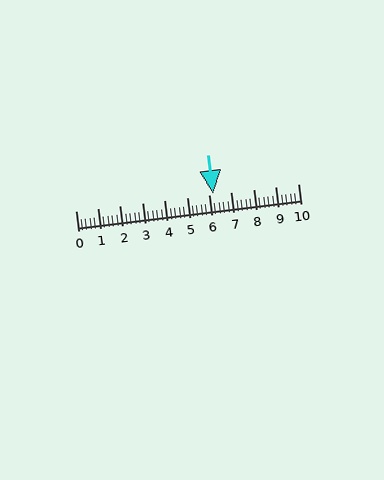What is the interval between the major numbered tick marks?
The major tick marks are spaced 1 units apart.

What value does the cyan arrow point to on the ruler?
The cyan arrow points to approximately 6.2.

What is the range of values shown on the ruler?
The ruler shows values from 0 to 10.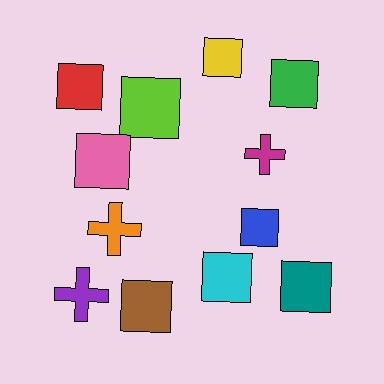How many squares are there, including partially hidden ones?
There are 9 squares.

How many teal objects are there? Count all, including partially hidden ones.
There is 1 teal object.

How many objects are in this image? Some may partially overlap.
There are 12 objects.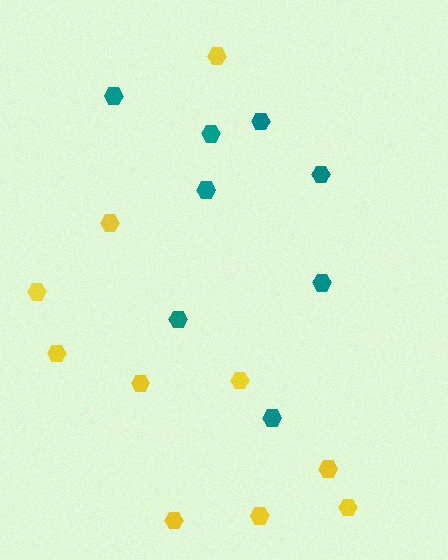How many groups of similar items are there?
There are 2 groups: one group of yellow hexagons (10) and one group of teal hexagons (8).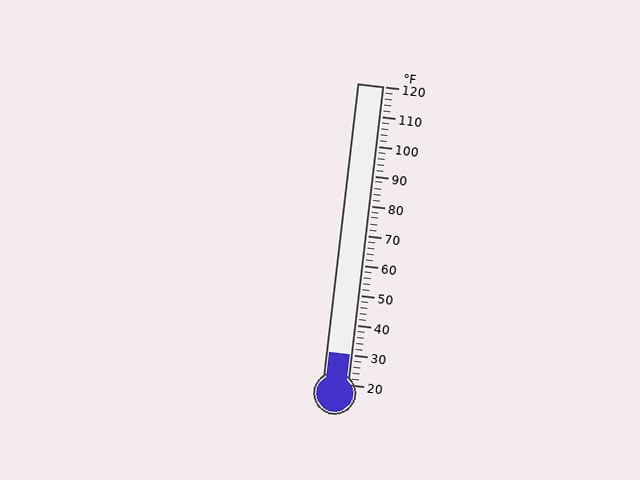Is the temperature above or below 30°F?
The temperature is at 30°F.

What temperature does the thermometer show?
The thermometer shows approximately 30°F.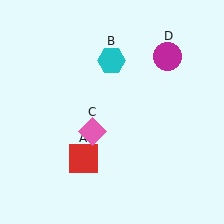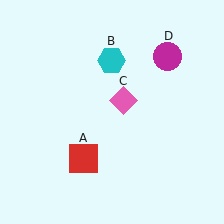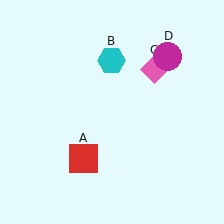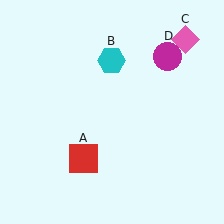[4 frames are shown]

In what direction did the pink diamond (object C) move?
The pink diamond (object C) moved up and to the right.